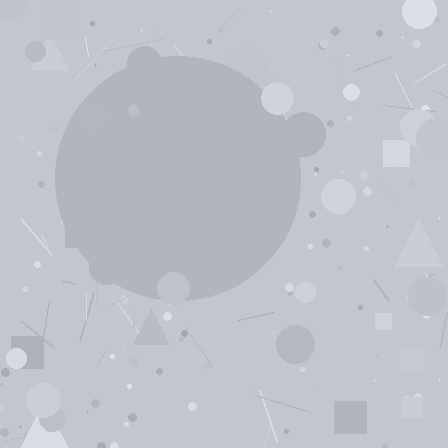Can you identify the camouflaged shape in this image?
The camouflaged shape is a circle.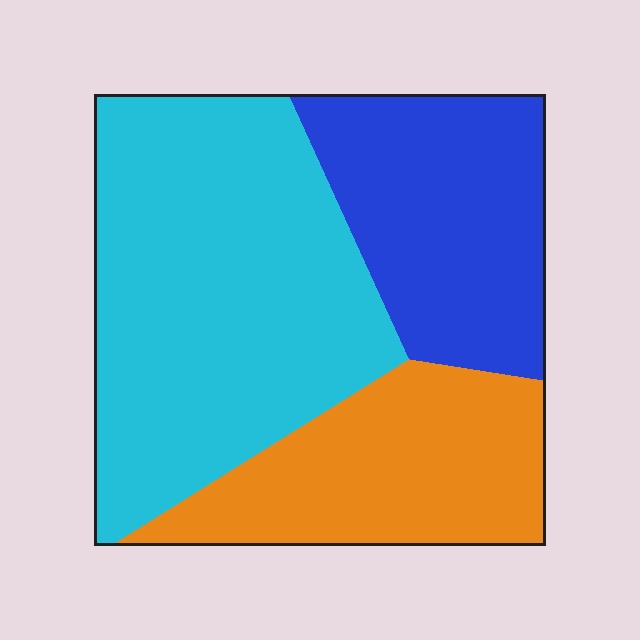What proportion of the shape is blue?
Blue takes up about one quarter (1/4) of the shape.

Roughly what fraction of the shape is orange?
Orange takes up about one quarter (1/4) of the shape.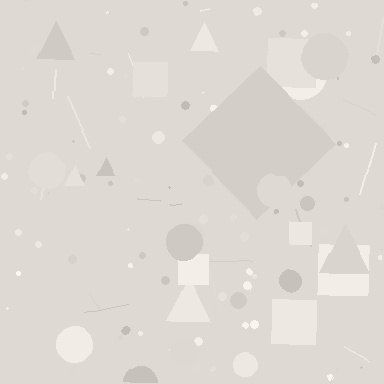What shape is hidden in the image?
A diamond is hidden in the image.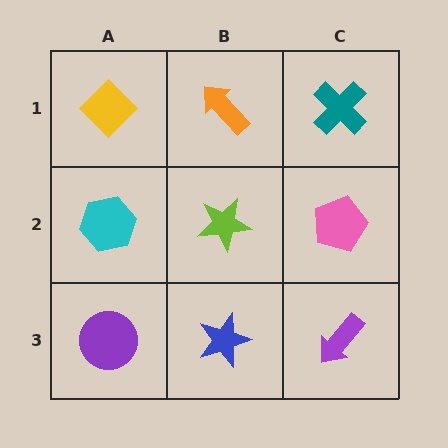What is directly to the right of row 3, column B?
A purple arrow.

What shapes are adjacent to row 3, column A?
A cyan hexagon (row 2, column A), a blue star (row 3, column B).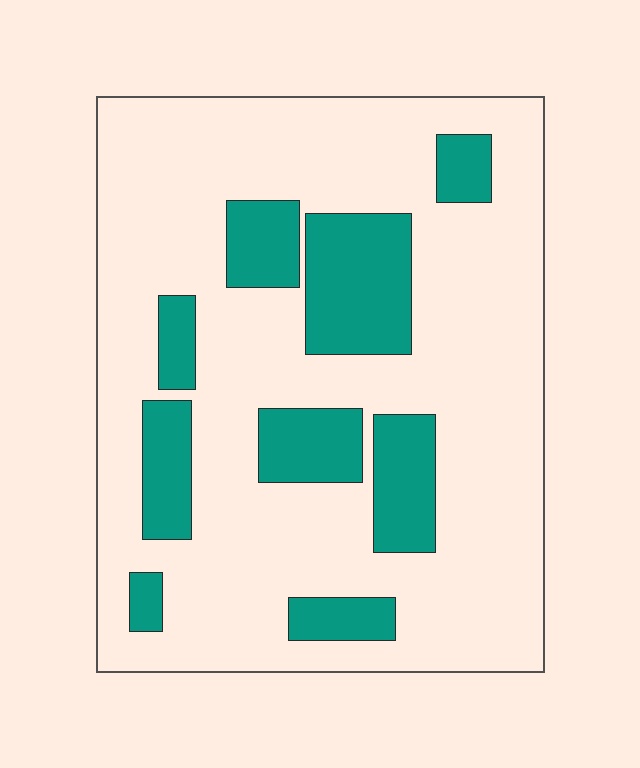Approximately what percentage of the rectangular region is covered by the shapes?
Approximately 25%.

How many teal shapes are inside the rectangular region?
9.